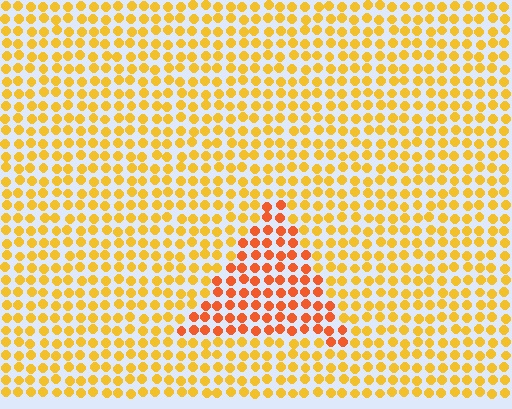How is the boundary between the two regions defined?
The boundary is defined purely by a slight shift in hue (about 31 degrees). Spacing, size, and orientation are identical on both sides.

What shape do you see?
I see a triangle.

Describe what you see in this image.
The image is filled with small yellow elements in a uniform arrangement. A triangle-shaped region is visible where the elements are tinted to a slightly different hue, forming a subtle color boundary.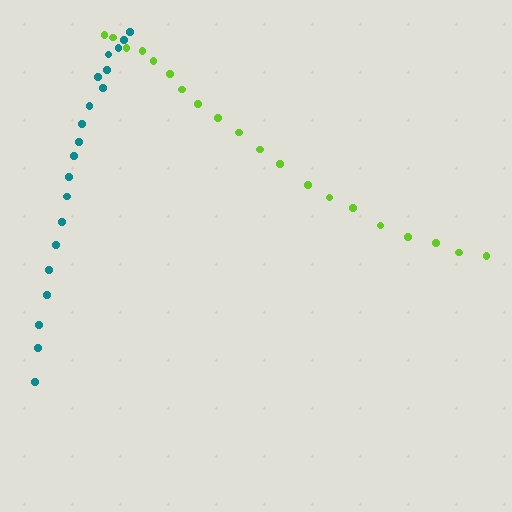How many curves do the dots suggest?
There are 2 distinct paths.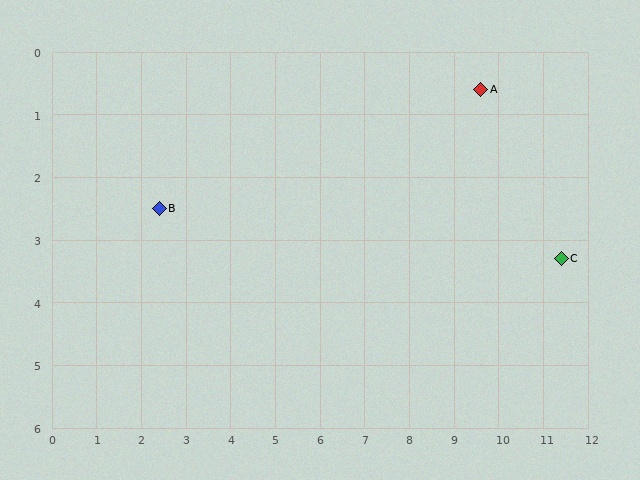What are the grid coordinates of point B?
Point B is at approximately (2.4, 2.5).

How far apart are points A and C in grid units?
Points A and C are about 3.2 grid units apart.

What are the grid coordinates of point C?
Point C is at approximately (11.4, 3.3).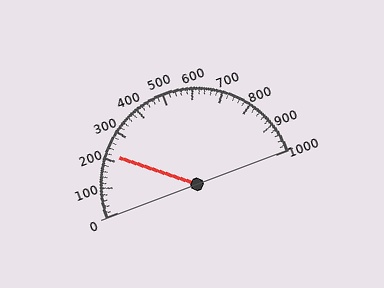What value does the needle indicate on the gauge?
The needle indicates approximately 220.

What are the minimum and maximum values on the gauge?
The gauge ranges from 0 to 1000.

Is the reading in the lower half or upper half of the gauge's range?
The reading is in the lower half of the range (0 to 1000).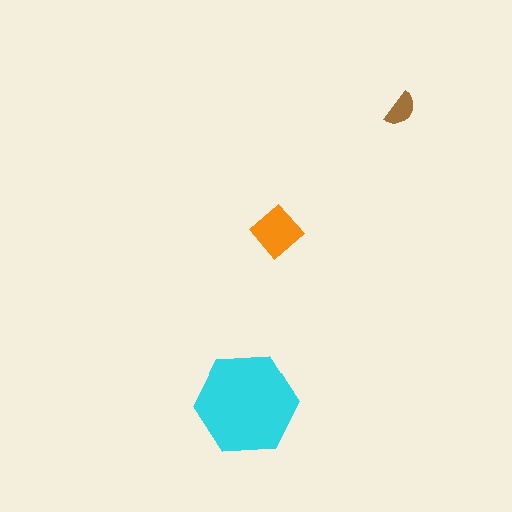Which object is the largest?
The cyan hexagon.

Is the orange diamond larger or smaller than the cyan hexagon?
Smaller.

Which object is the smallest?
The brown semicircle.